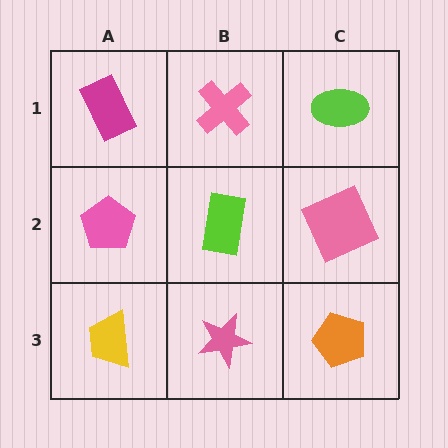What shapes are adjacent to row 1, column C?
A pink square (row 2, column C), a pink cross (row 1, column B).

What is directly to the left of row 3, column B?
A yellow trapezoid.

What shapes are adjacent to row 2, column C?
A lime ellipse (row 1, column C), an orange pentagon (row 3, column C), a lime rectangle (row 2, column B).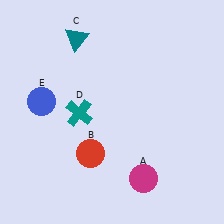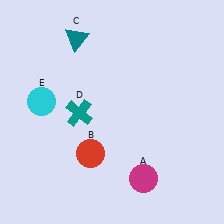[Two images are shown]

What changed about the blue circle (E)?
In Image 1, E is blue. In Image 2, it changed to cyan.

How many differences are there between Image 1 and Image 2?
There is 1 difference between the two images.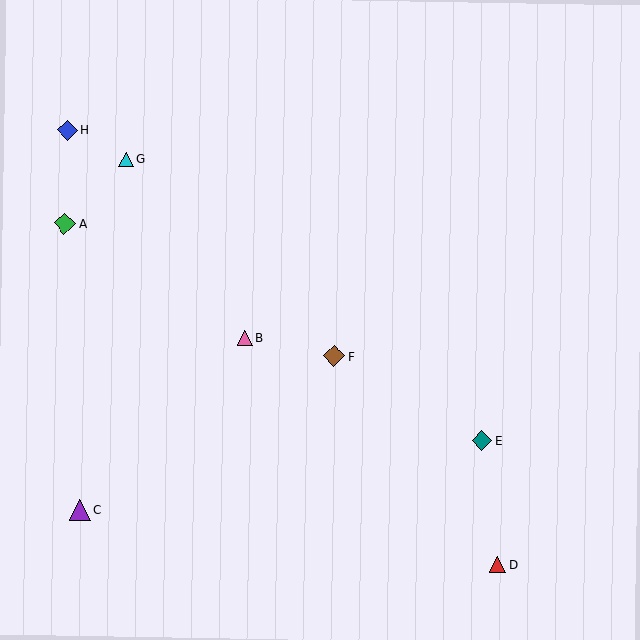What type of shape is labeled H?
Shape H is a blue diamond.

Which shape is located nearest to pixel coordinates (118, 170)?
The cyan triangle (labeled G) at (126, 159) is nearest to that location.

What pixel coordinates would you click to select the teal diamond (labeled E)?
Click at (482, 440) to select the teal diamond E.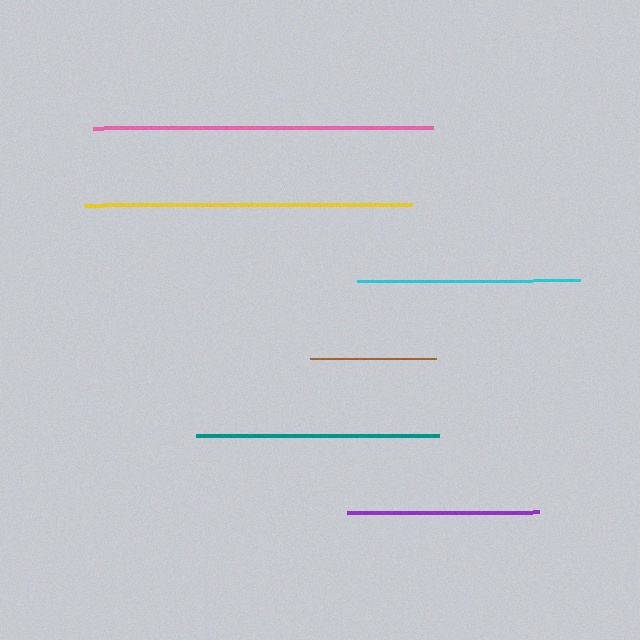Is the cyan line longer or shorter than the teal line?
The teal line is longer than the cyan line.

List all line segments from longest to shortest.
From longest to shortest: pink, yellow, teal, cyan, purple, brown.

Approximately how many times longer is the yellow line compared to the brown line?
The yellow line is approximately 2.6 times the length of the brown line.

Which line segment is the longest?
The pink line is the longest at approximately 340 pixels.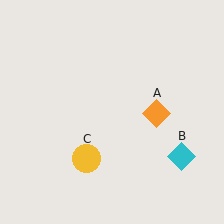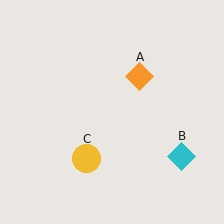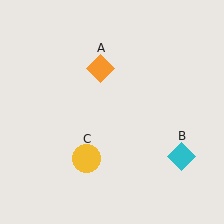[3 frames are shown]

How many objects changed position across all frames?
1 object changed position: orange diamond (object A).